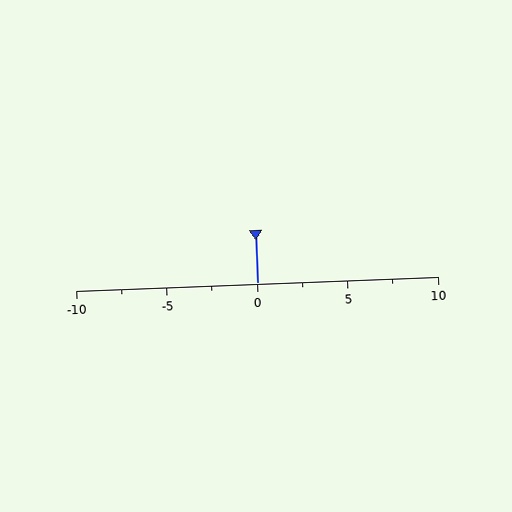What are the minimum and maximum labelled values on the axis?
The axis runs from -10 to 10.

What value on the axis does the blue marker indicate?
The marker indicates approximately 0.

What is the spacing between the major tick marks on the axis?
The major ticks are spaced 5 apart.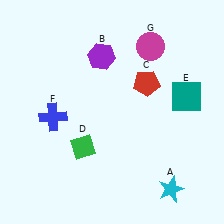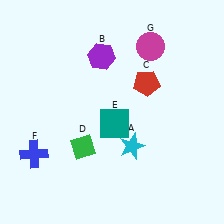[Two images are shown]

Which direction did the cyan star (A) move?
The cyan star (A) moved up.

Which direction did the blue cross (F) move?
The blue cross (F) moved down.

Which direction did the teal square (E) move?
The teal square (E) moved left.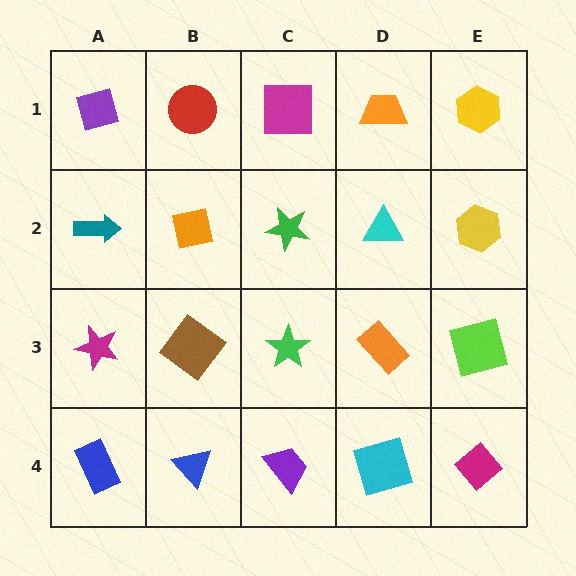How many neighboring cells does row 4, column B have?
3.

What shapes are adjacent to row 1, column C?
A green star (row 2, column C), a red circle (row 1, column B), an orange trapezoid (row 1, column D).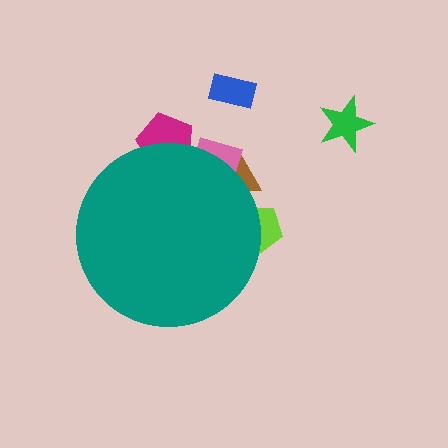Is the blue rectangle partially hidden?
No, the blue rectangle is fully visible.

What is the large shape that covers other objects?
A teal circle.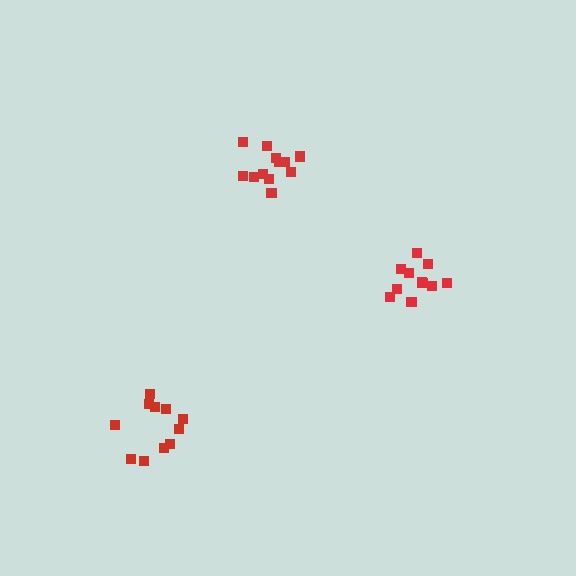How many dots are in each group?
Group 1: 12 dots, Group 2: 11 dots, Group 3: 11 dots (34 total).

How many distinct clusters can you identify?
There are 3 distinct clusters.